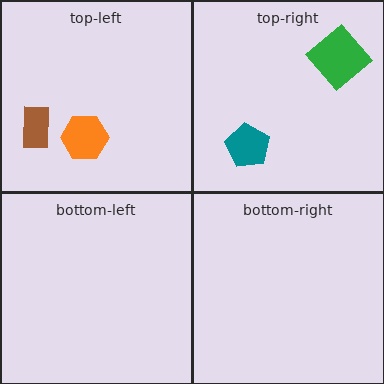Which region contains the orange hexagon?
The top-left region.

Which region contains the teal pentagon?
The top-right region.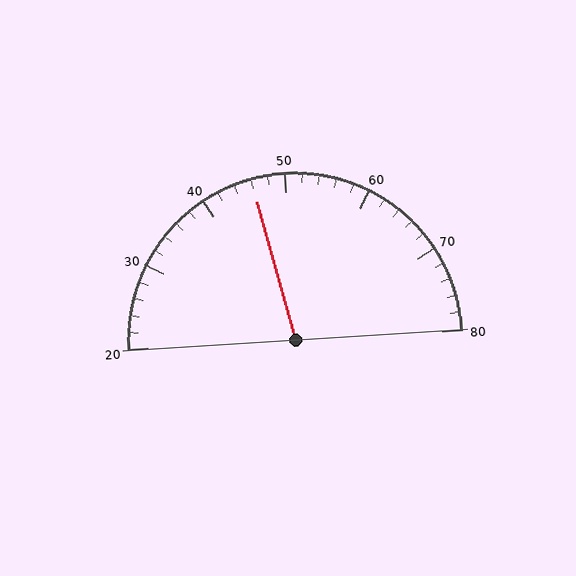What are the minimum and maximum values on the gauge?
The gauge ranges from 20 to 80.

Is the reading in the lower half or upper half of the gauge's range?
The reading is in the lower half of the range (20 to 80).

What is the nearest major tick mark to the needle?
The nearest major tick mark is 50.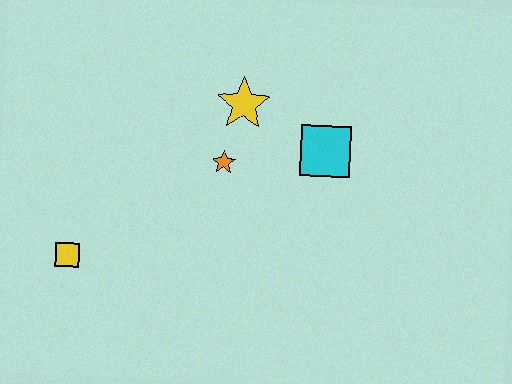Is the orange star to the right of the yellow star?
No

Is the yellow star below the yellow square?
No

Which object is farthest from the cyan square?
The yellow square is farthest from the cyan square.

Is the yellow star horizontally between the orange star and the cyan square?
Yes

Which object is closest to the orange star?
The yellow star is closest to the orange star.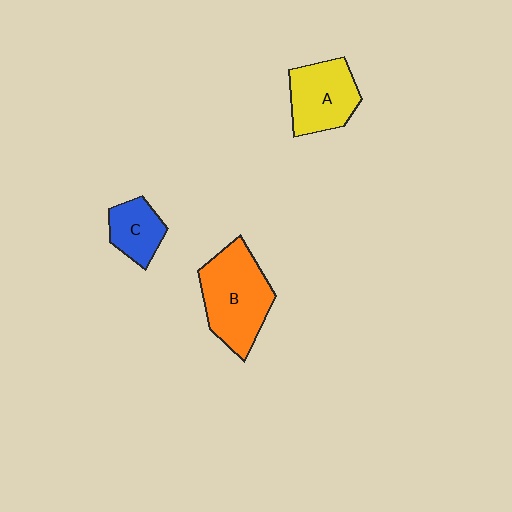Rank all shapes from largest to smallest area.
From largest to smallest: B (orange), A (yellow), C (blue).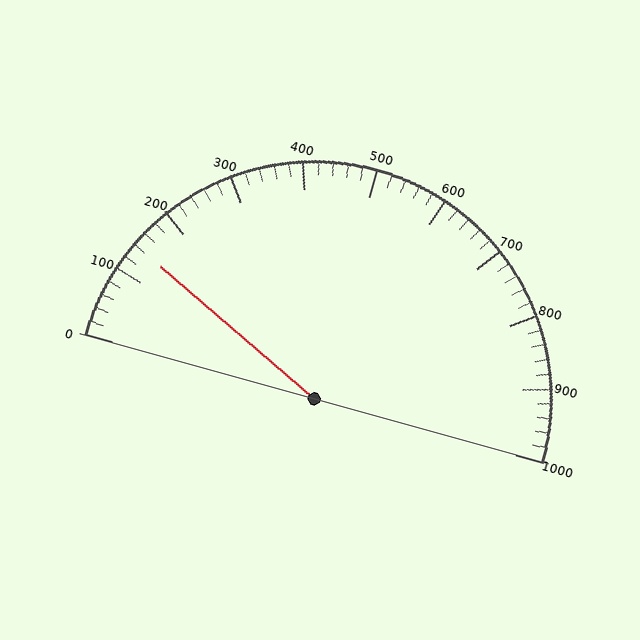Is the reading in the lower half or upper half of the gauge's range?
The reading is in the lower half of the range (0 to 1000).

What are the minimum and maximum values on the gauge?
The gauge ranges from 0 to 1000.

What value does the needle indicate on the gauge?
The needle indicates approximately 140.